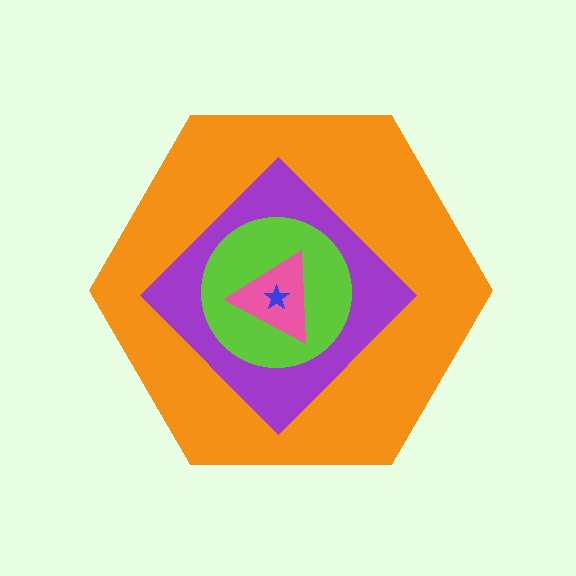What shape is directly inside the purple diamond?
The lime circle.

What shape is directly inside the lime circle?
The pink triangle.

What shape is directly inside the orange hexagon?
The purple diamond.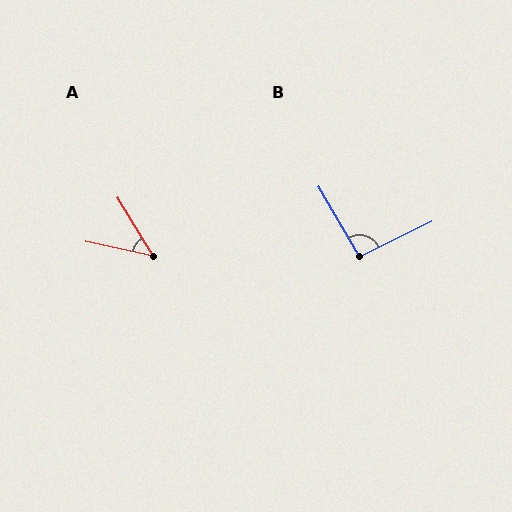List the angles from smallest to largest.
A (47°), B (94°).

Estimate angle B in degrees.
Approximately 94 degrees.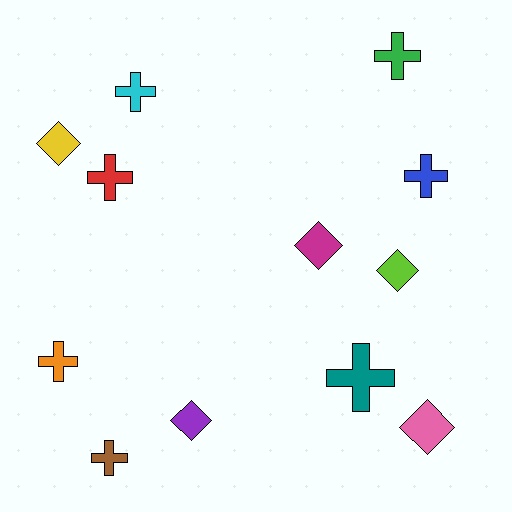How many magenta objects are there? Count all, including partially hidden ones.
There is 1 magenta object.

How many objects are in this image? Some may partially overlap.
There are 12 objects.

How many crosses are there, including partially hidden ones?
There are 7 crosses.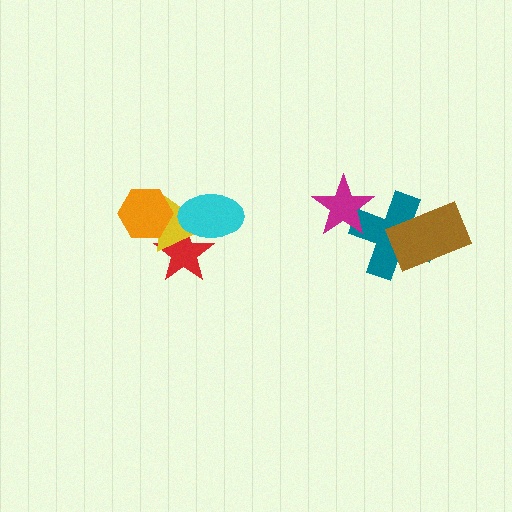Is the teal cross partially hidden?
Yes, it is partially covered by another shape.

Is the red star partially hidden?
Yes, it is partially covered by another shape.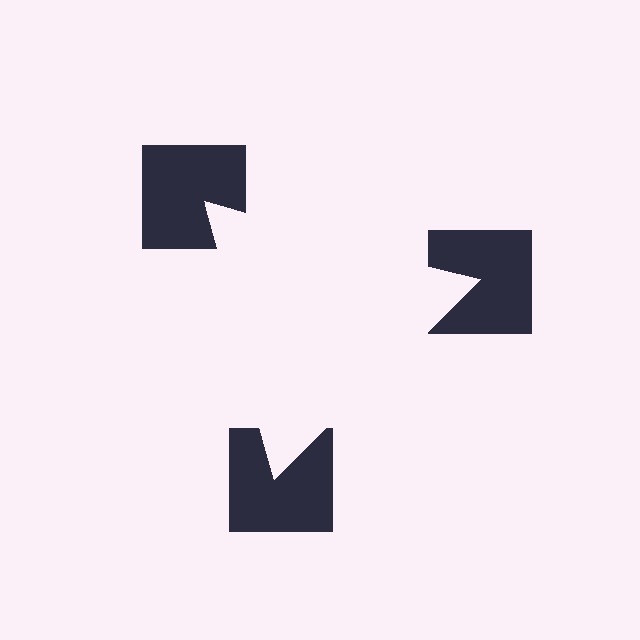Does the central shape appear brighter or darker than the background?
It typically appears slightly brighter than the background, even though no actual brightness change is drawn.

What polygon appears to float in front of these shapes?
An illusory triangle — its edges are inferred from the aligned wedge cuts in the notched squares, not physically drawn.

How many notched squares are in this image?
There are 3 — one at each vertex of the illusory triangle.